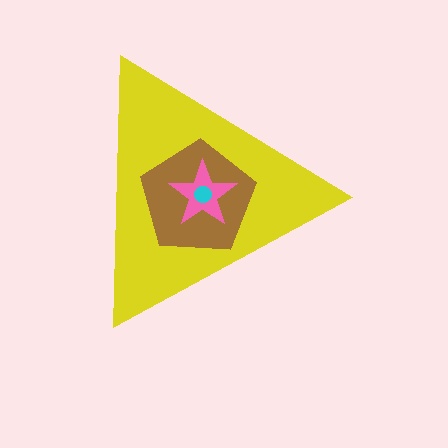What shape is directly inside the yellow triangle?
The brown pentagon.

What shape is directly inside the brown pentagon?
The pink star.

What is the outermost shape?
The yellow triangle.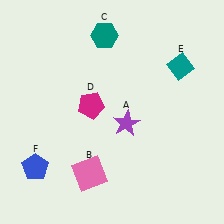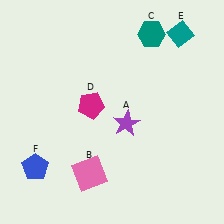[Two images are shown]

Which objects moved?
The objects that moved are: the teal hexagon (C), the teal diamond (E).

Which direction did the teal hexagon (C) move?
The teal hexagon (C) moved right.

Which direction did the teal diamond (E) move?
The teal diamond (E) moved up.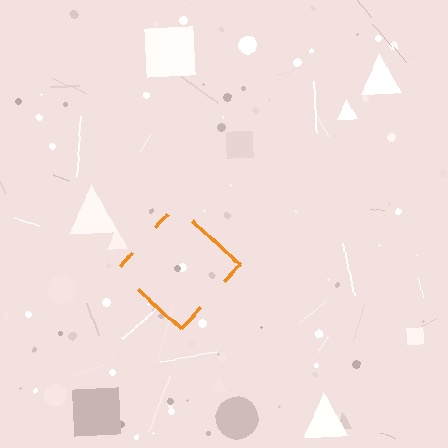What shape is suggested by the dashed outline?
The dashed outline suggests a diamond.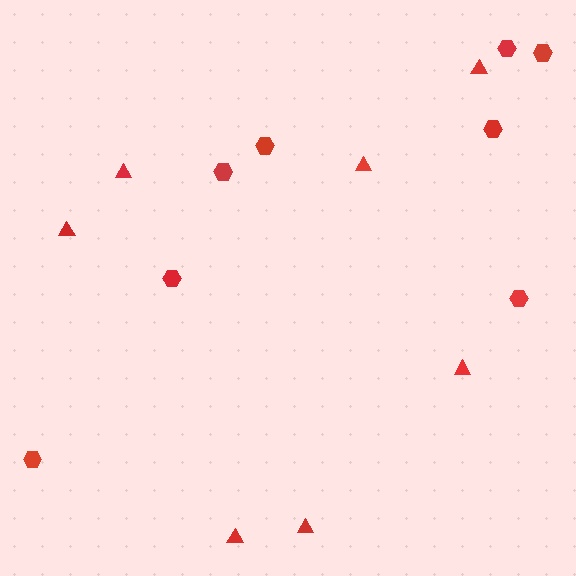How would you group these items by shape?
There are 2 groups: one group of triangles (7) and one group of hexagons (8).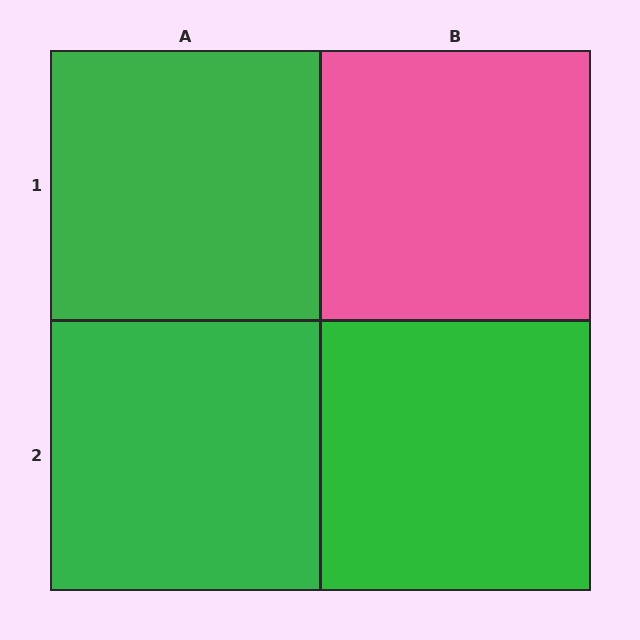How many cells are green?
3 cells are green.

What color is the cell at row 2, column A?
Green.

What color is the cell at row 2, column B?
Green.